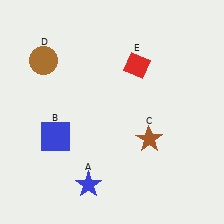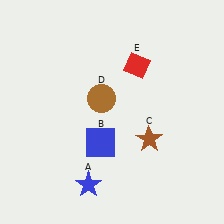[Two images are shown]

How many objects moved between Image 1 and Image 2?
2 objects moved between the two images.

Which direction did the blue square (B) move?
The blue square (B) moved right.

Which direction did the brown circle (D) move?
The brown circle (D) moved right.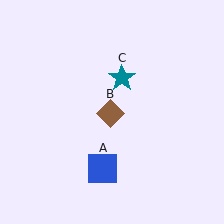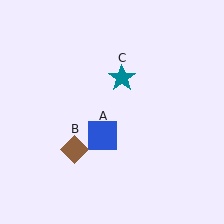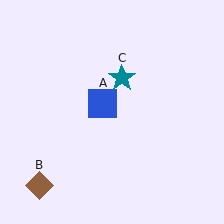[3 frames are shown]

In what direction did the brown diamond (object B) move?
The brown diamond (object B) moved down and to the left.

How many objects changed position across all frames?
2 objects changed position: blue square (object A), brown diamond (object B).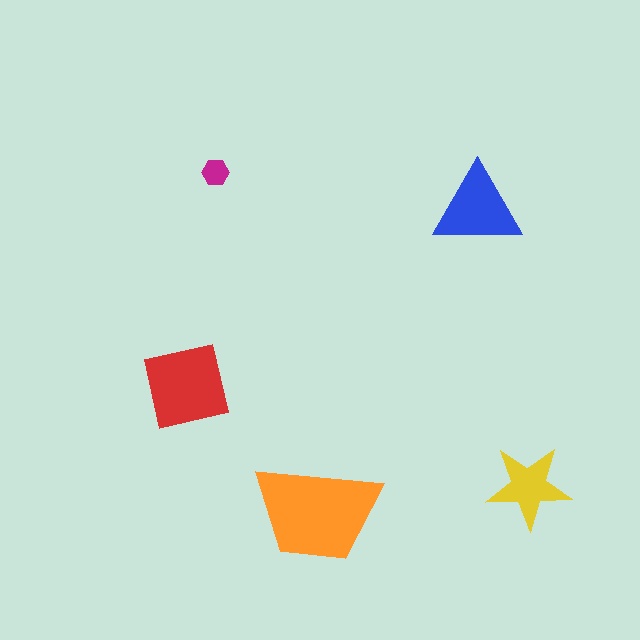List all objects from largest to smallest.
The orange trapezoid, the red square, the blue triangle, the yellow star, the magenta hexagon.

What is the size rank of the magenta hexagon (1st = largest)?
5th.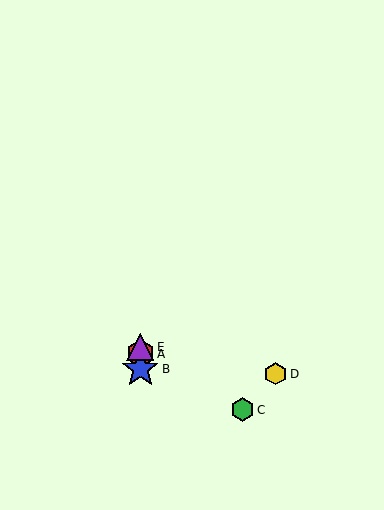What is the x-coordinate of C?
Object C is at x≈242.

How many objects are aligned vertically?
3 objects (A, B, E) are aligned vertically.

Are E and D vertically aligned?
No, E is at x≈140 and D is at x≈275.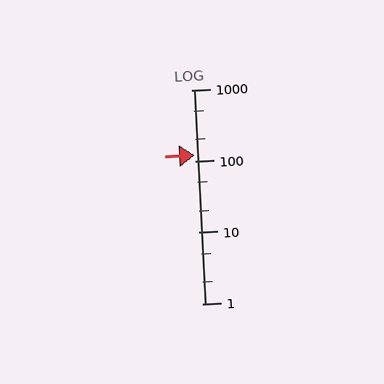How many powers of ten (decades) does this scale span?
The scale spans 3 decades, from 1 to 1000.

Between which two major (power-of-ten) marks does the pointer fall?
The pointer is between 100 and 1000.